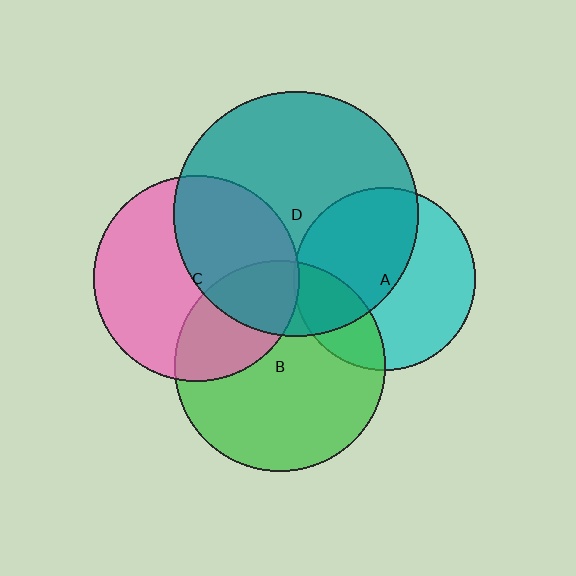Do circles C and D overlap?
Yes.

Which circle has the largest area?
Circle D (teal).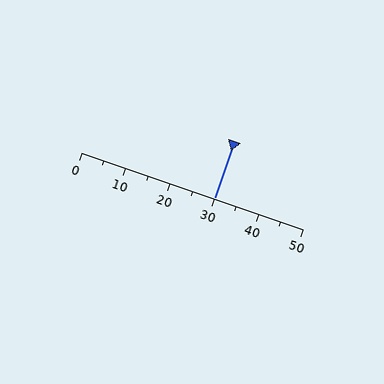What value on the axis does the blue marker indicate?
The marker indicates approximately 30.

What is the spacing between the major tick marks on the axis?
The major ticks are spaced 10 apart.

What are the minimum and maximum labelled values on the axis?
The axis runs from 0 to 50.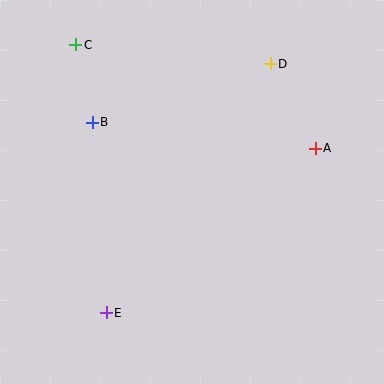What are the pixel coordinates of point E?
Point E is at (106, 313).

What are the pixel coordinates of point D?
Point D is at (270, 64).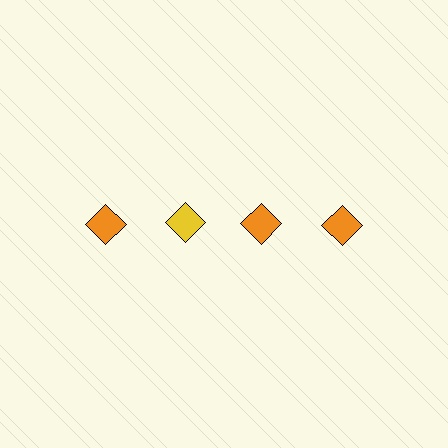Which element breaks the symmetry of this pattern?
The yellow diamond in the top row, second from left column breaks the symmetry. All other shapes are orange diamonds.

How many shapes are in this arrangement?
There are 4 shapes arranged in a grid pattern.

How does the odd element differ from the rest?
It has a different color: yellow instead of orange.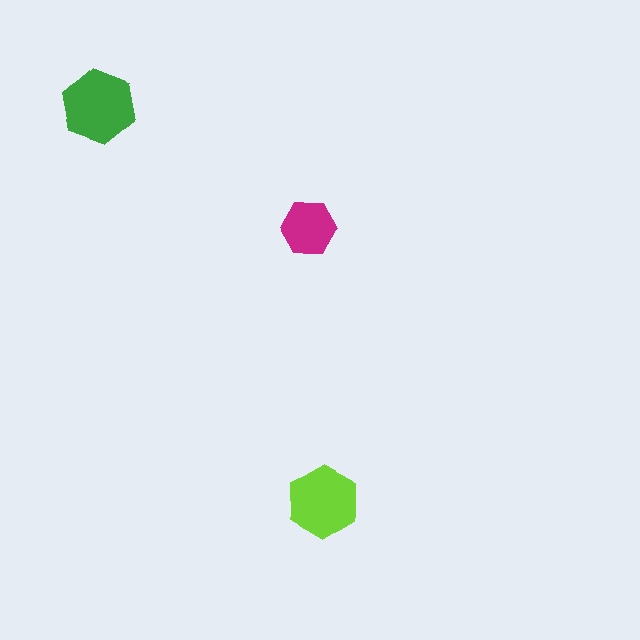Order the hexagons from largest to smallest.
the green one, the lime one, the magenta one.